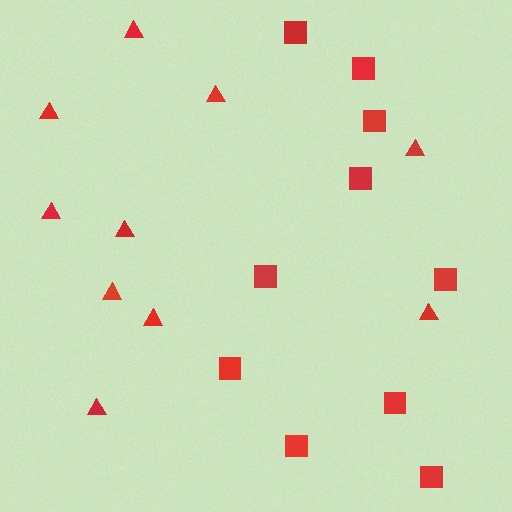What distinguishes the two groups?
There are 2 groups: one group of triangles (10) and one group of squares (10).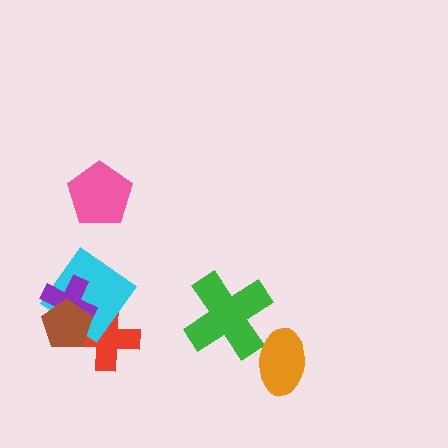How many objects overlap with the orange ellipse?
1 object overlaps with the orange ellipse.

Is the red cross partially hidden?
Yes, it is partially covered by another shape.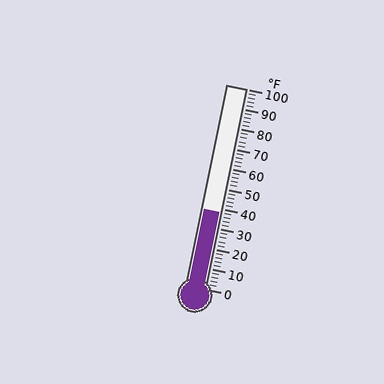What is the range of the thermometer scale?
The thermometer scale ranges from 0°F to 100°F.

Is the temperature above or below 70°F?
The temperature is below 70°F.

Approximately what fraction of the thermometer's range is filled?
The thermometer is filled to approximately 40% of its range.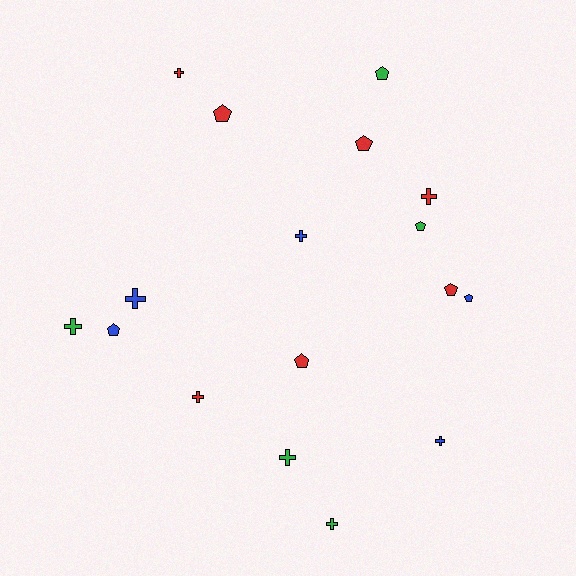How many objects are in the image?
There are 17 objects.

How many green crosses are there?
There are 3 green crosses.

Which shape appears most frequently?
Cross, with 9 objects.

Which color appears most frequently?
Red, with 7 objects.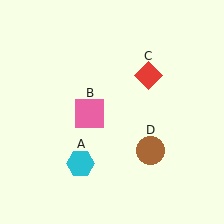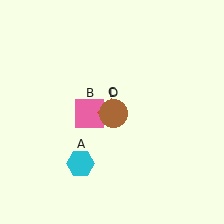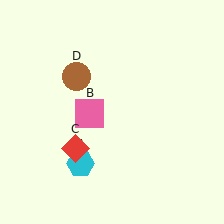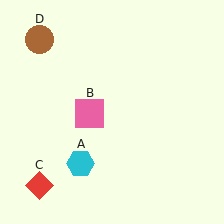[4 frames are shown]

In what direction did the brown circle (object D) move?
The brown circle (object D) moved up and to the left.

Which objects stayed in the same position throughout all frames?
Cyan hexagon (object A) and pink square (object B) remained stationary.